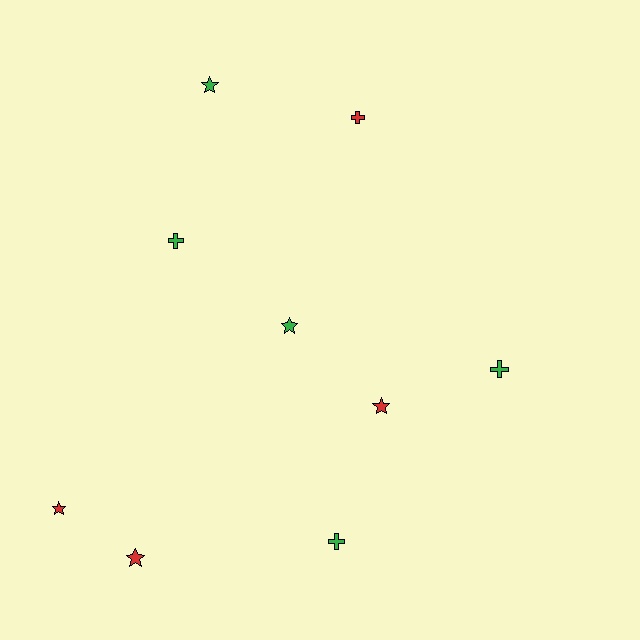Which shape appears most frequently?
Star, with 5 objects.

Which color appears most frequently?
Green, with 5 objects.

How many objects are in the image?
There are 9 objects.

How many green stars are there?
There are 2 green stars.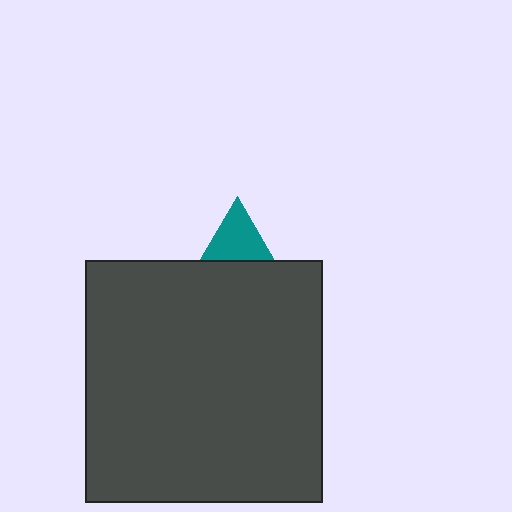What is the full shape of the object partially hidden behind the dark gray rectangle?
The partially hidden object is a teal triangle.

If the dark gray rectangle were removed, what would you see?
You would see the complete teal triangle.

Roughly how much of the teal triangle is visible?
A small part of it is visible (roughly 38%).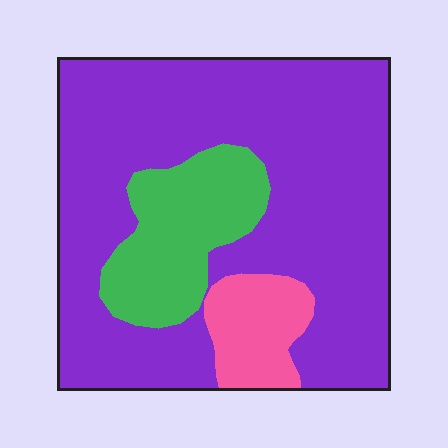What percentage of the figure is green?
Green covers 17% of the figure.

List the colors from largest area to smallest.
From largest to smallest: purple, green, pink.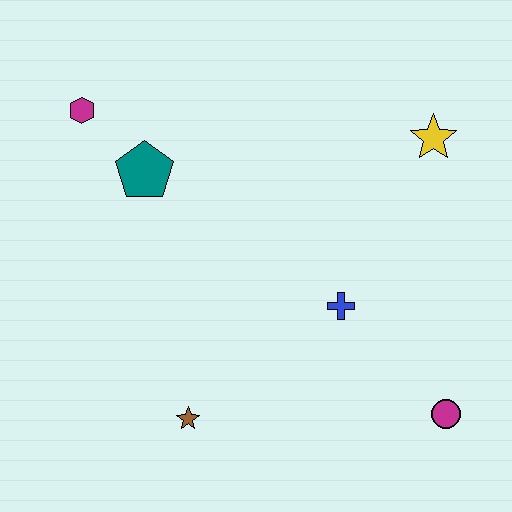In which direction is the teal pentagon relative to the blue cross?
The teal pentagon is to the left of the blue cross.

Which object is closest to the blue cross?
The magenta circle is closest to the blue cross.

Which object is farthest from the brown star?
The yellow star is farthest from the brown star.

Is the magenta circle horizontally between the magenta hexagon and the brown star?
No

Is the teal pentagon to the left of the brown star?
Yes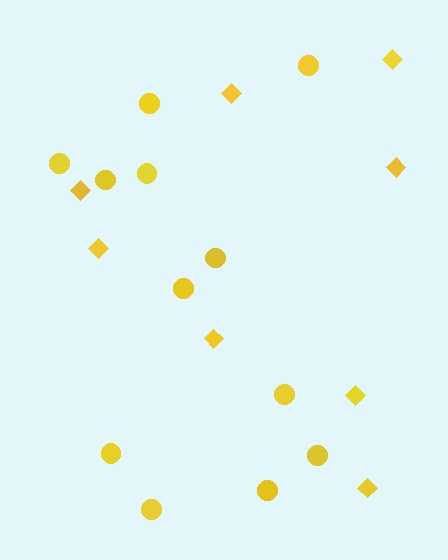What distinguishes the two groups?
There are 2 groups: one group of circles (12) and one group of diamonds (8).